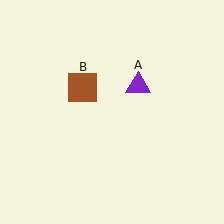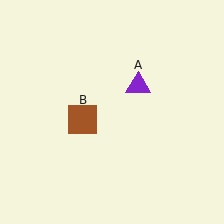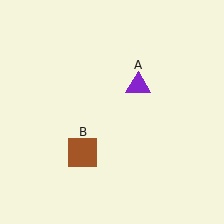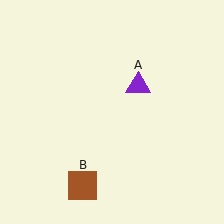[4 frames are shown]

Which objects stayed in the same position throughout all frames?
Purple triangle (object A) remained stationary.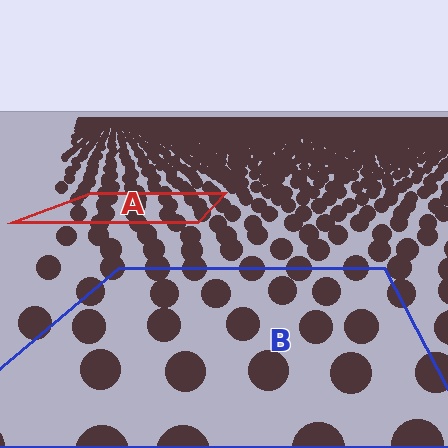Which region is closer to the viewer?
Region B is closer. The texture elements there are larger and more spread out.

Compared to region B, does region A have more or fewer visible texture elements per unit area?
Region A has more texture elements per unit area — they are packed more densely because it is farther away.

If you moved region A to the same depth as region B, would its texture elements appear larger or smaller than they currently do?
They would appear larger. At a closer depth, the same texture elements are projected at a bigger on-screen size.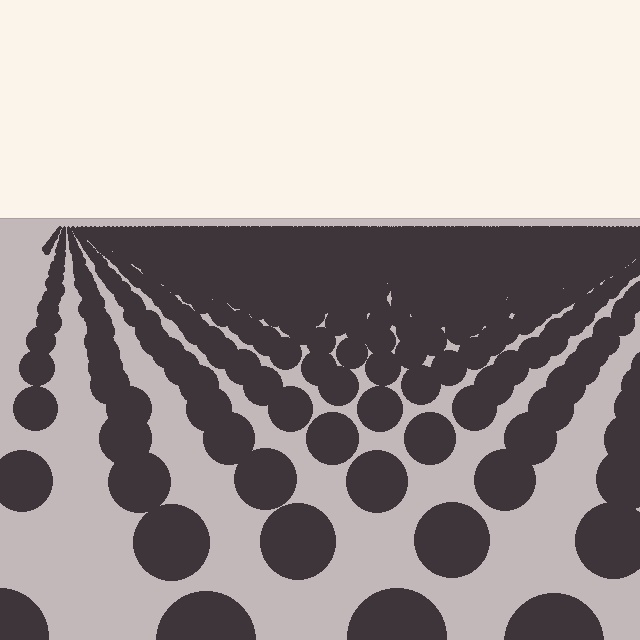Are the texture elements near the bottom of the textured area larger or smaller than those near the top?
Larger. Near the bottom, elements are closer to the viewer and appear at a bigger on-screen size.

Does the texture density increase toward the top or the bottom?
Density increases toward the top.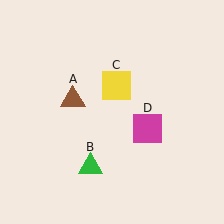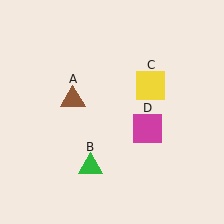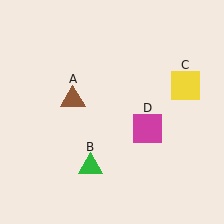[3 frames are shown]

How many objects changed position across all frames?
1 object changed position: yellow square (object C).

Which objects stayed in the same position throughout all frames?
Brown triangle (object A) and green triangle (object B) and magenta square (object D) remained stationary.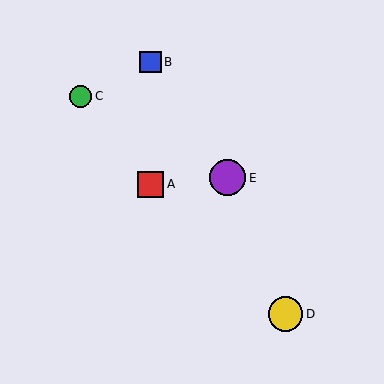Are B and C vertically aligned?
No, B is at x≈151 and C is at x≈81.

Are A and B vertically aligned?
Yes, both are at x≈151.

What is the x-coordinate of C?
Object C is at x≈81.